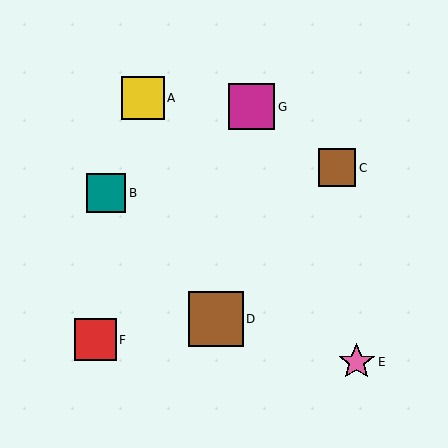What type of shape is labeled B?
Shape B is a teal square.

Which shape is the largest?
The brown square (labeled D) is the largest.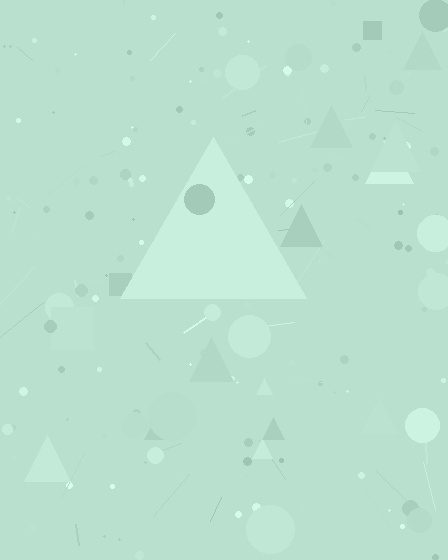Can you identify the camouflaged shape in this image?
The camouflaged shape is a triangle.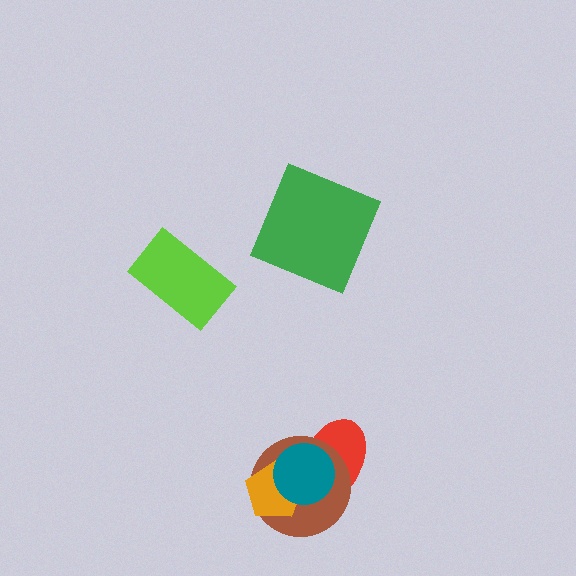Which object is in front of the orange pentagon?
The teal circle is in front of the orange pentagon.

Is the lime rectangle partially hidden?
No, no other shape covers it.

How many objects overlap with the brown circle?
3 objects overlap with the brown circle.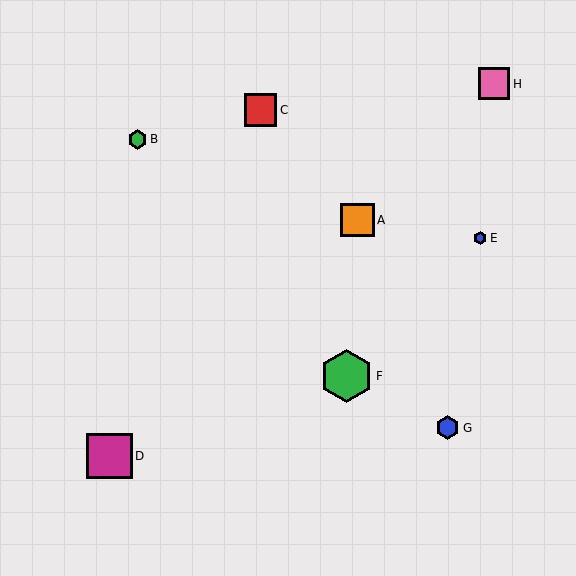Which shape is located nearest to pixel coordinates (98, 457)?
The magenta square (labeled D) at (109, 456) is nearest to that location.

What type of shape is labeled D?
Shape D is a magenta square.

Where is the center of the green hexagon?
The center of the green hexagon is at (138, 139).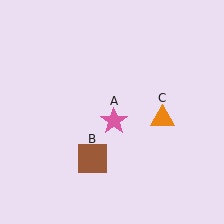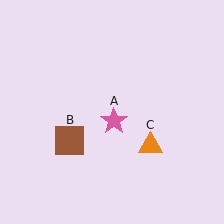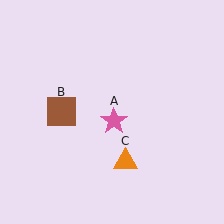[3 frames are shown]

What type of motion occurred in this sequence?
The brown square (object B), orange triangle (object C) rotated clockwise around the center of the scene.